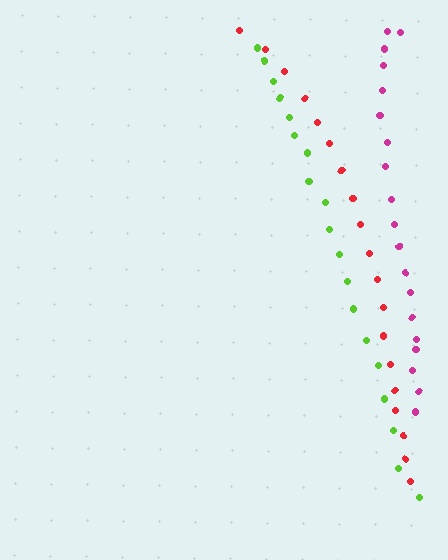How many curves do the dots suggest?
There are 3 distinct paths.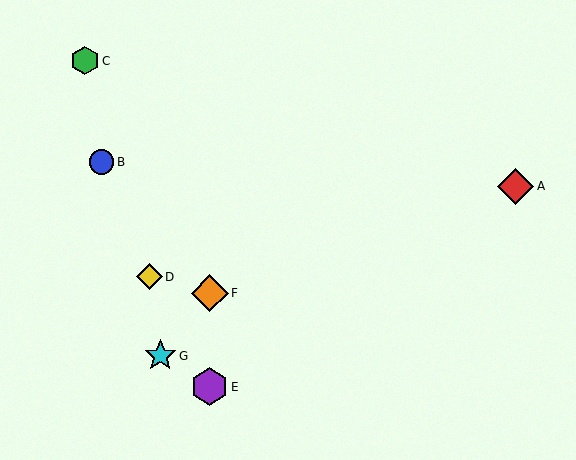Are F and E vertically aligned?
Yes, both are at x≈210.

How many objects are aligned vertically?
2 objects (E, F) are aligned vertically.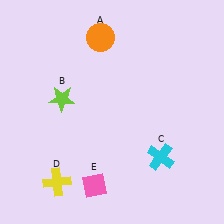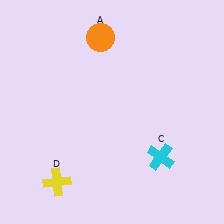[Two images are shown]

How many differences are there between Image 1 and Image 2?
There are 2 differences between the two images.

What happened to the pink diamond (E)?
The pink diamond (E) was removed in Image 2. It was in the bottom-left area of Image 1.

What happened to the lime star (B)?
The lime star (B) was removed in Image 2. It was in the top-left area of Image 1.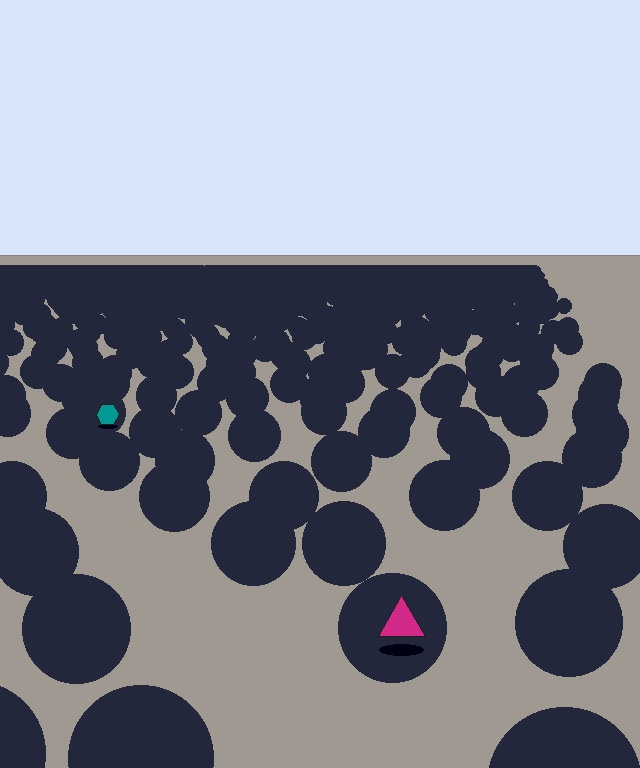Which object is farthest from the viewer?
The teal hexagon is farthest from the viewer. It appears smaller and the ground texture around it is denser.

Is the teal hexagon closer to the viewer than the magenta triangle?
No. The magenta triangle is closer — you can tell from the texture gradient: the ground texture is coarser near it.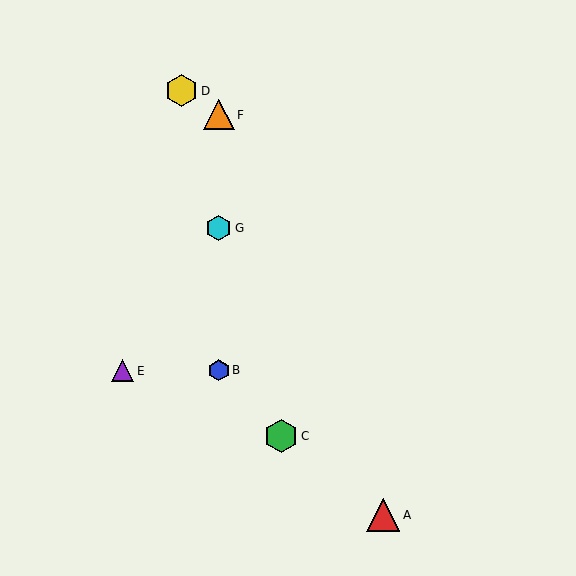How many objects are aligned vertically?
3 objects (B, F, G) are aligned vertically.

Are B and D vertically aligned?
No, B is at x≈219 and D is at x≈182.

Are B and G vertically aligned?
Yes, both are at x≈219.